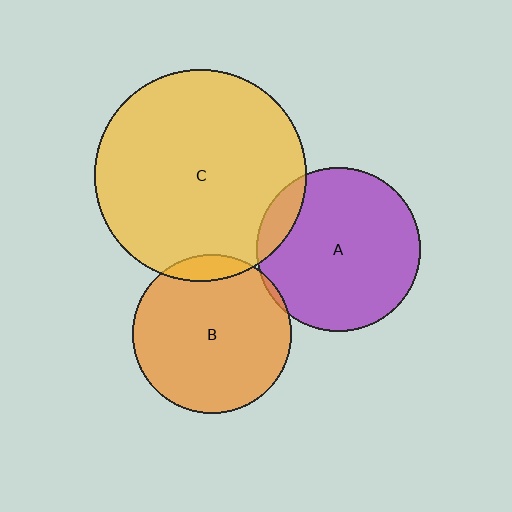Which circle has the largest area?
Circle C (yellow).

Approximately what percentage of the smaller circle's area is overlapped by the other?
Approximately 10%.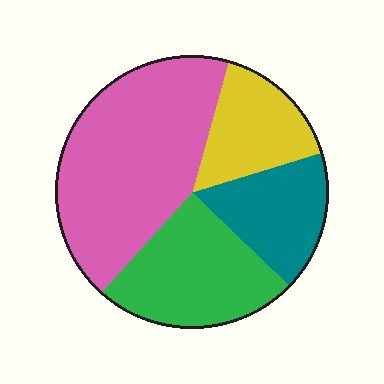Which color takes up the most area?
Pink, at roughly 45%.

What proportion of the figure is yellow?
Yellow takes up less than a sixth of the figure.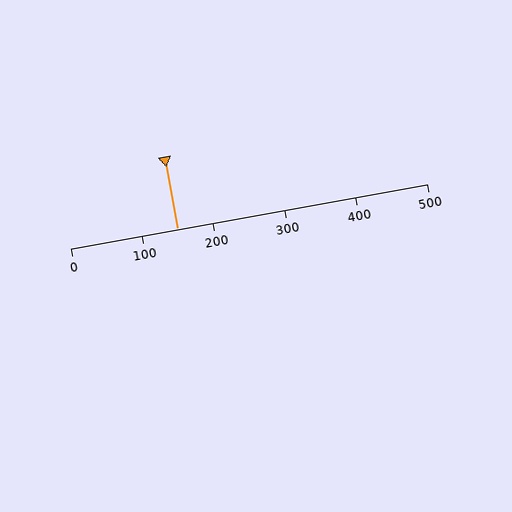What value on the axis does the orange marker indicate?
The marker indicates approximately 150.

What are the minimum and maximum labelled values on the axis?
The axis runs from 0 to 500.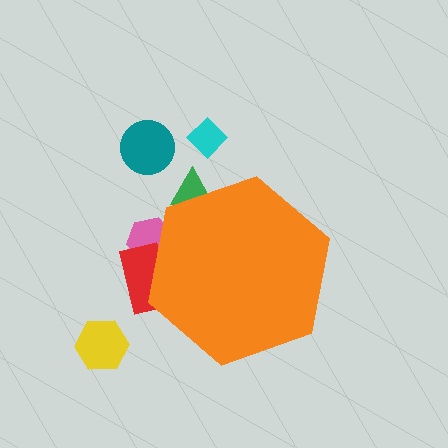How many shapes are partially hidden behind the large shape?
3 shapes are partially hidden.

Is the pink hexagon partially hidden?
Yes, the pink hexagon is partially hidden behind the orange hexagon.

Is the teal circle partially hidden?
No, the teal circle is fully visible.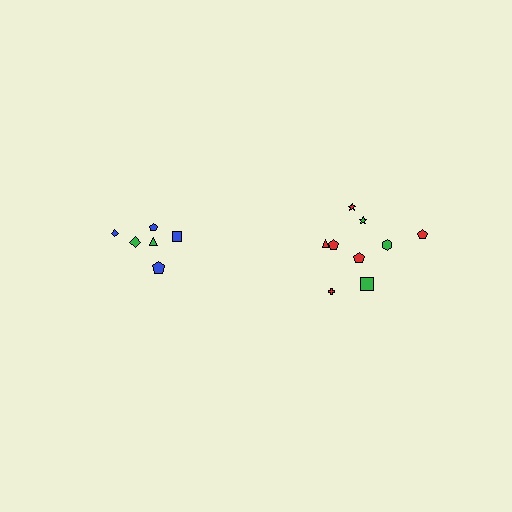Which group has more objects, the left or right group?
The right group.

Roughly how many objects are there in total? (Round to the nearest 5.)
Roughly 15 objects in total.